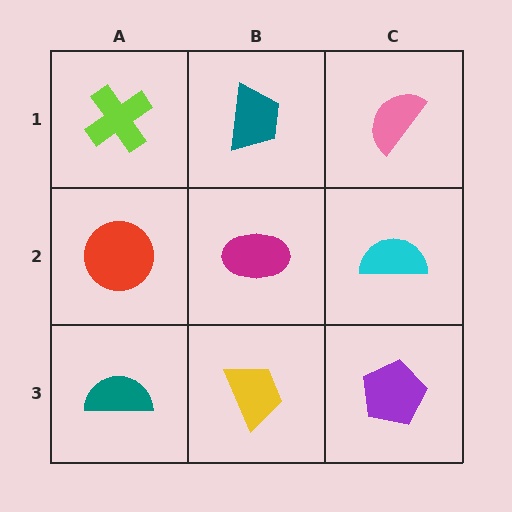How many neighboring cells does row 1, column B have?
3.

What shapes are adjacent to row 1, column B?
A magenta ellipse (row 2, column B), a lime cross (row 1, column A), a pink semicircle (row 1, column C).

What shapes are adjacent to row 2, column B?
A teal trapezoid (row 1, column B), a yellow trapezoid (row 3, column B), a red circle (row 2, column A), a cyan semicircle (row 2, column C).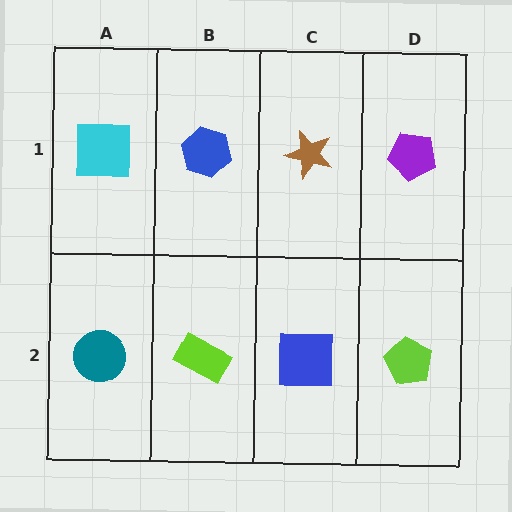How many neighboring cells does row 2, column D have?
2.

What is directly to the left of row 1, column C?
A blue hexagon.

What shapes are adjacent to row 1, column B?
A lime rectangle (row 2, column B), a cyan square (row 1, column A), a brown star (row 1, column C).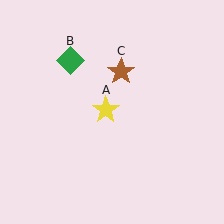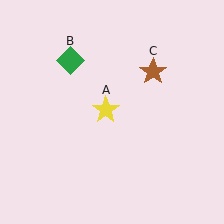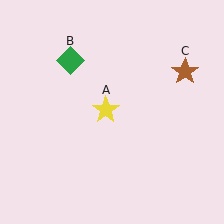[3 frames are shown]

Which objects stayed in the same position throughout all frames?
Yellow star (object A) and green diamond (object B) remained stationary.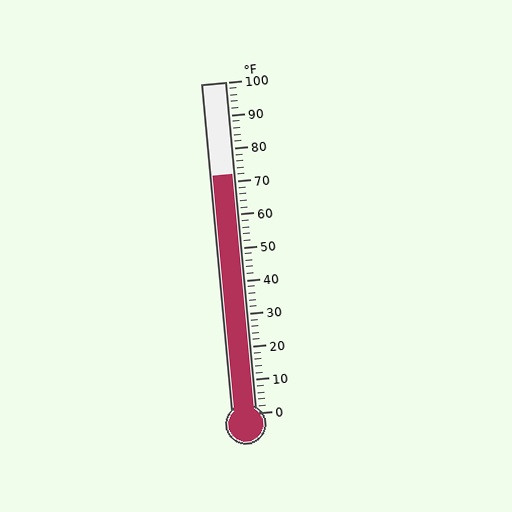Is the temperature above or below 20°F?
The temperature is above 20°F.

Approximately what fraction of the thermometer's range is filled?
The thermometer is filled to approximately 70% of its range.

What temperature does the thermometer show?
The thermometer shows approximately 72°F.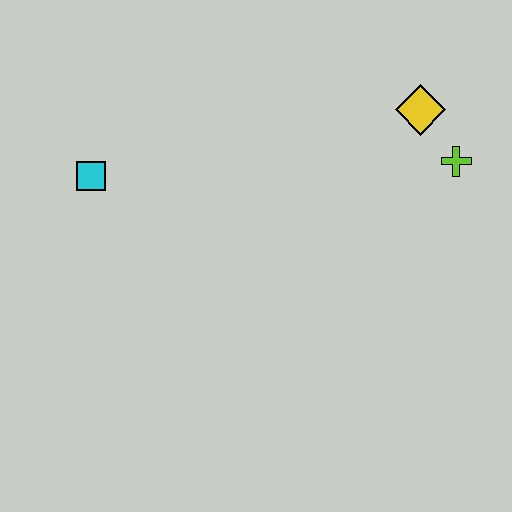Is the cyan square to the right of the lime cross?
No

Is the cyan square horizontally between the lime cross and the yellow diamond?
No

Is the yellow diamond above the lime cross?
Yes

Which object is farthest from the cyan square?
The lime cross is farthest from the cyan square.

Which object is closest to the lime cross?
The yellow diamond is closest to the lime cross.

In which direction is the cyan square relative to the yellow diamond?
The cyan square is to the left of the yellow diamond.